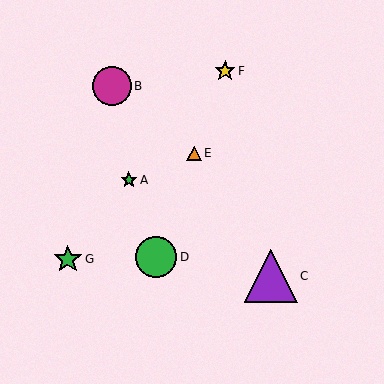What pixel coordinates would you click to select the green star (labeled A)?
Click at (129, 180) to select the green star A.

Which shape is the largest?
The purple triangle (labeled C) is the largest.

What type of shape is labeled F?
Shape F is a yellow star.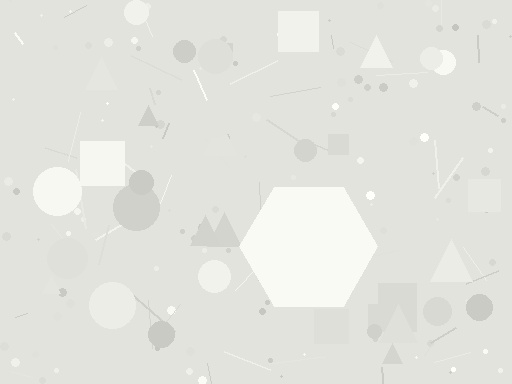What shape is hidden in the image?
A hexagon is hidden in the image.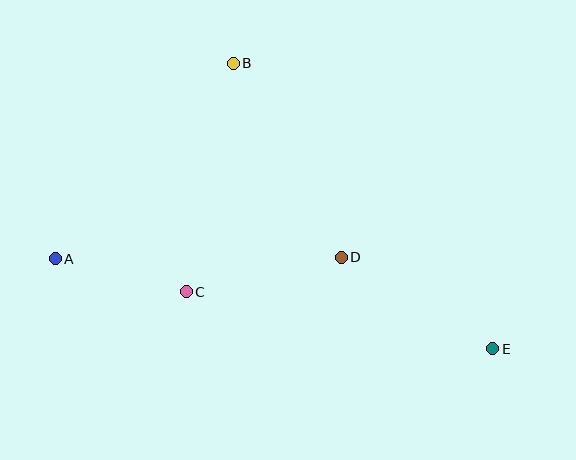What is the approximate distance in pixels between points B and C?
The distance between B and C is approximately 233 pixels.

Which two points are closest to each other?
Points A and C are closest to each other.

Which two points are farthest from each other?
Points A and E are farthest from each other.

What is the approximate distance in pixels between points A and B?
The distance between A and B is approximately 264 pixels.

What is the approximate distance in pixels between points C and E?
The distance between C and E is approximately 312 pixels.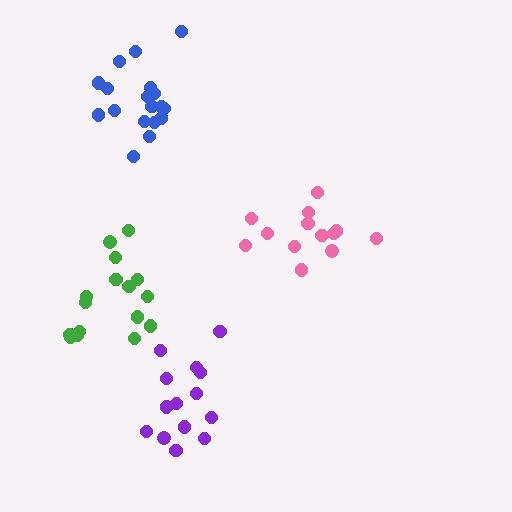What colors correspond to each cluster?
The clusters are colored: purple, pink, green, blue.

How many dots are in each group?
Group 1: 14 dots, Group 2: 14 dots, Group 3: 16 dots, Group 4: 18 dots (62 total).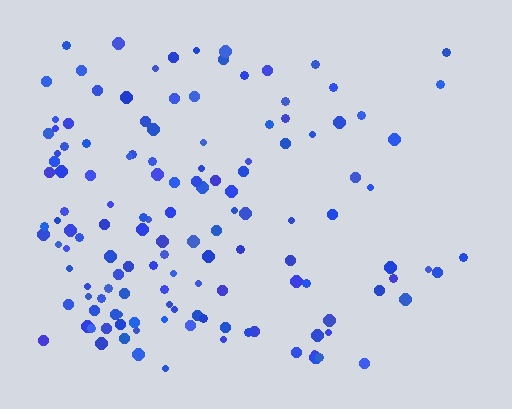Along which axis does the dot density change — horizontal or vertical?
Horizontal.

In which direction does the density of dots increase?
From right to left, with the left side densest.